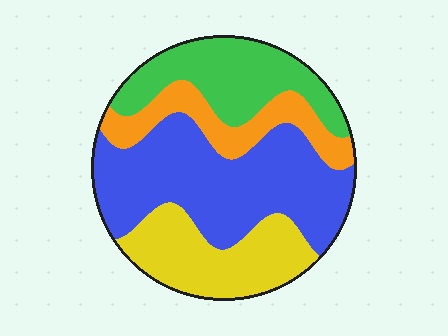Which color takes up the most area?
Blue, at roughly 40%.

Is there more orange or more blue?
Blue.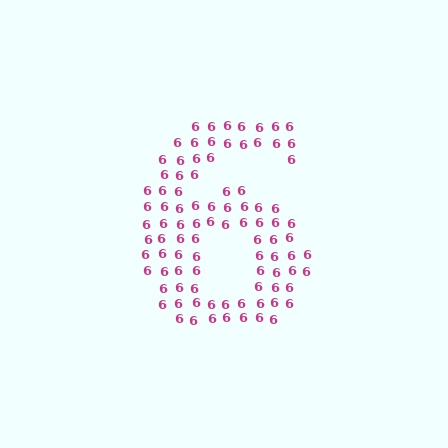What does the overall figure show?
The overall figure shows the digit 6.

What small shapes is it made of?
It is made of small digit 6's.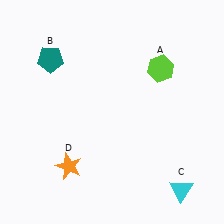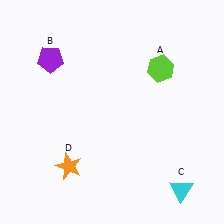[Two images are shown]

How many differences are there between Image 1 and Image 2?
There is 1 difference between the two images.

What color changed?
The pentagon (B) changed from teal in Image 1 to purple in Image 2.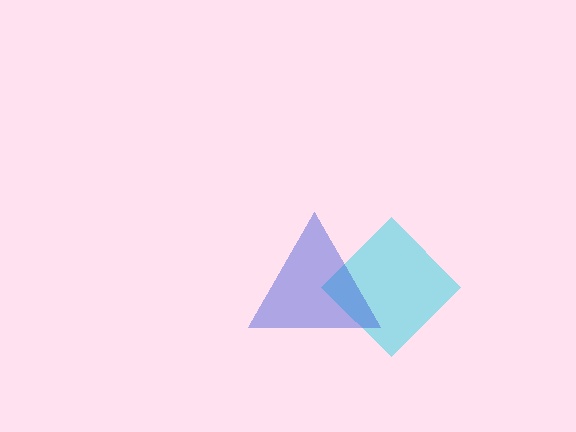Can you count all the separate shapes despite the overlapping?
Yes, there are 2 separate shapes.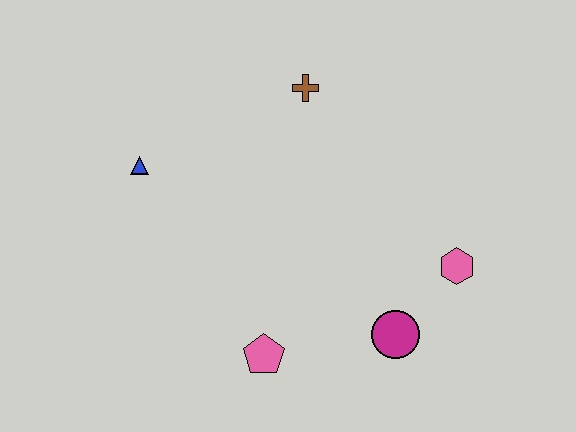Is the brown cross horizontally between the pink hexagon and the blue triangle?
Yes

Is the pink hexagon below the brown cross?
Yes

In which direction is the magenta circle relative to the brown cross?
The magenta circle is below the brown cross.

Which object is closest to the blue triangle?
The brown cross is closest to the blue triangle.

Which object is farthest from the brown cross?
The pink pentagon is farthest from the brown cross.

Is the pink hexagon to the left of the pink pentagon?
No